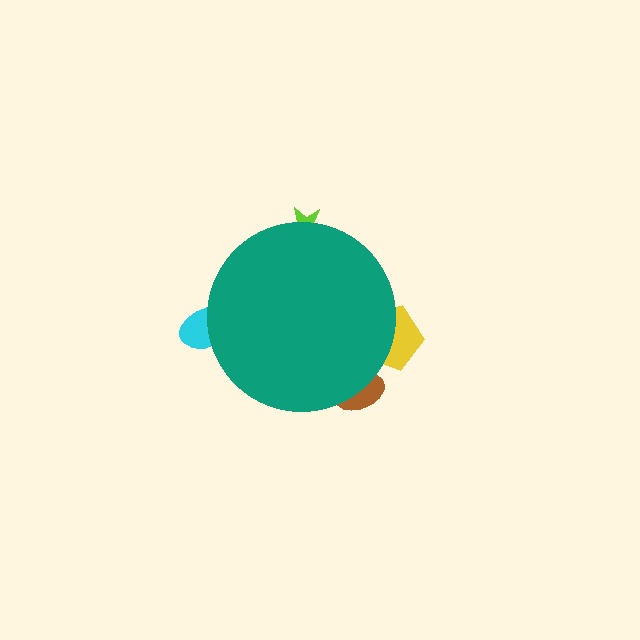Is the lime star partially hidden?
Yes, the lime star is partially hidden behind the teal circle.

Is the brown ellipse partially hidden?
Yes, the brown ellipse is partially hidden behind the teal circle.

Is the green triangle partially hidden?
Yes, the green triangle is partially hidden behind the teal circle.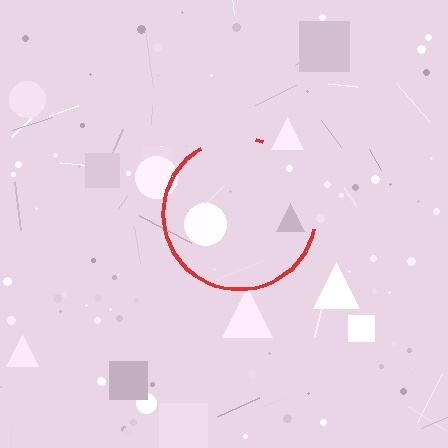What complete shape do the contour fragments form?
The contour fragments form a circle.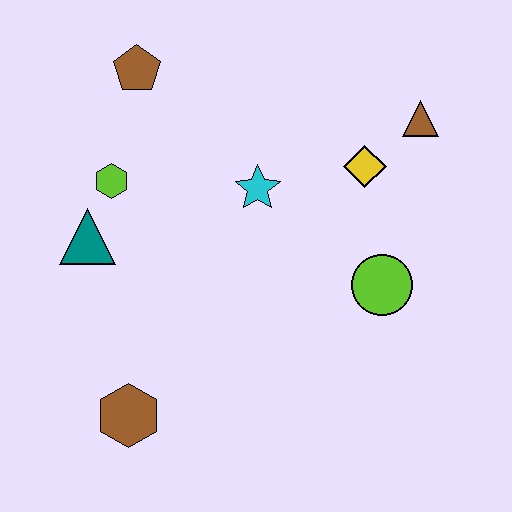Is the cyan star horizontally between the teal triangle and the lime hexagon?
No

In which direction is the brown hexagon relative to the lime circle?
The brown hexagon is to the left of the lime circle.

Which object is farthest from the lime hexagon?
The brown triangle is farthest from the lime hexagon.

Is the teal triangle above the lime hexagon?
No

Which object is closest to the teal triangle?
The lime hexagon is closest to the teal triangle.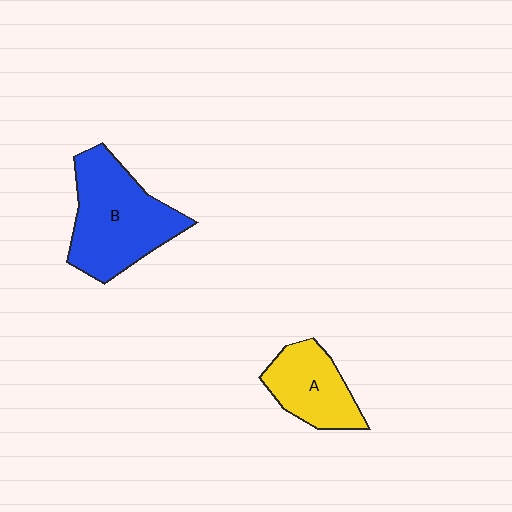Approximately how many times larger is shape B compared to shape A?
Approximately 1.6 times.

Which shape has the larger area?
Shape B (blue).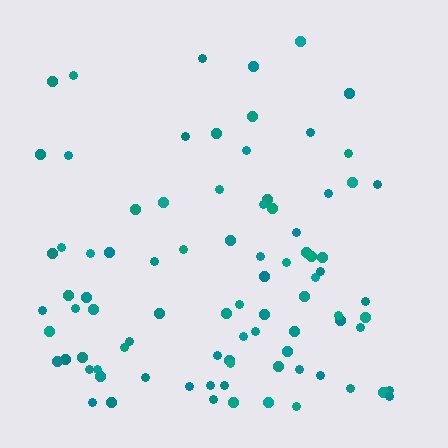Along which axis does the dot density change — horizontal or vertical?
Vertical.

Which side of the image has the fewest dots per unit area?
The top.